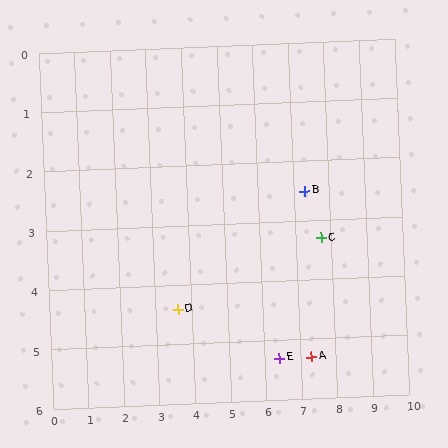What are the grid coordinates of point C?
Point C is at approximately (7.7, 3.3).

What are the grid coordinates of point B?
Point B is at approximately (7.3, 2.5).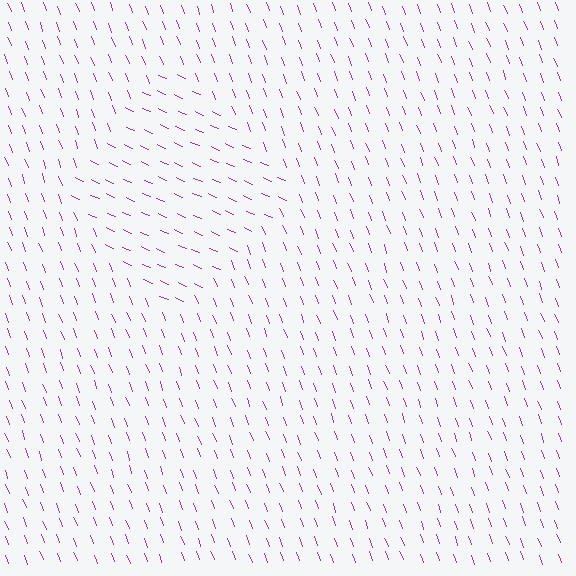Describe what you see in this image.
The image is filled with small purple line segments. A diamond region in the image has lines oriented differently from the surrounding lines, creating a visible texture boundary.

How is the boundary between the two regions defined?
The boundary is defined purely by a change in line orientation (approximately 45 degrees difference). All lines are the same color and thickness.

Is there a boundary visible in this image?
Yes, there is a texture boundary formed by a change in line orientation.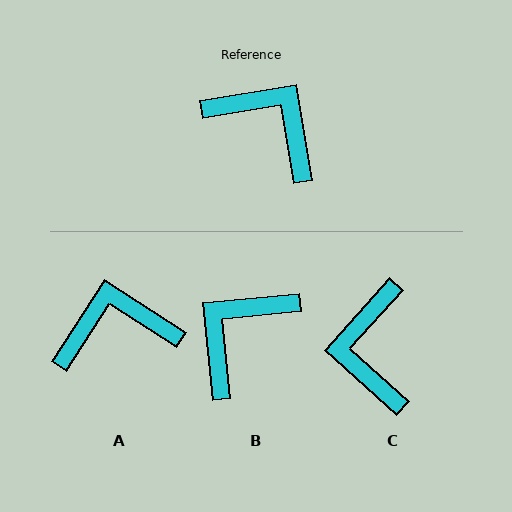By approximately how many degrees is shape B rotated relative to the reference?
Approximately 86 degrees counter-clockwise.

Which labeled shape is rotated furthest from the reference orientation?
C, about 128 degrees away.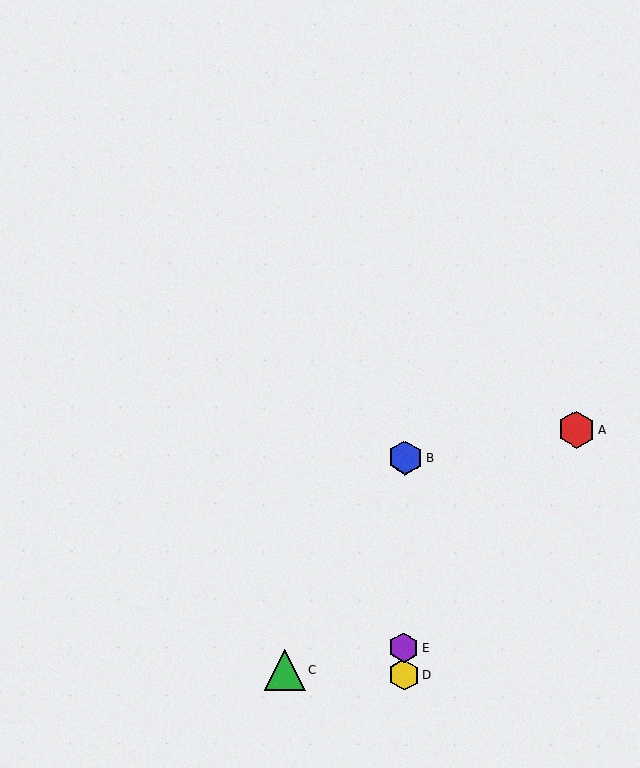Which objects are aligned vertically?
Objects B, D, E are aligned vertically.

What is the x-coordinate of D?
Object D is at x≈404.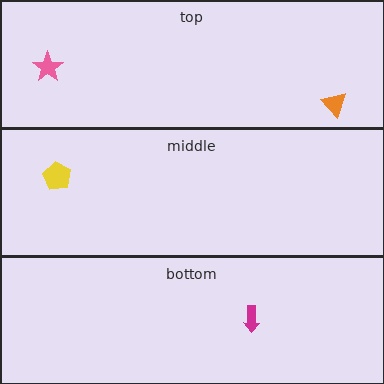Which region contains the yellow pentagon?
The middle region.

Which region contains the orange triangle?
The top region.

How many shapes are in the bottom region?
1.